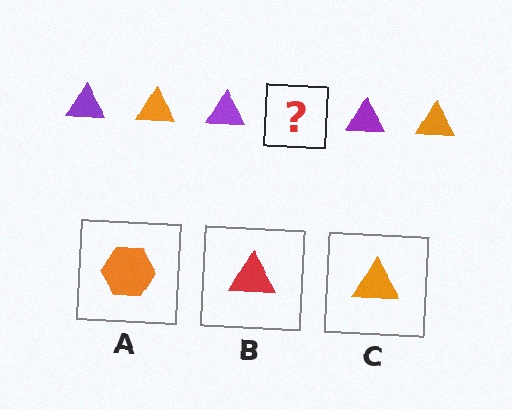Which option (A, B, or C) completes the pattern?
C.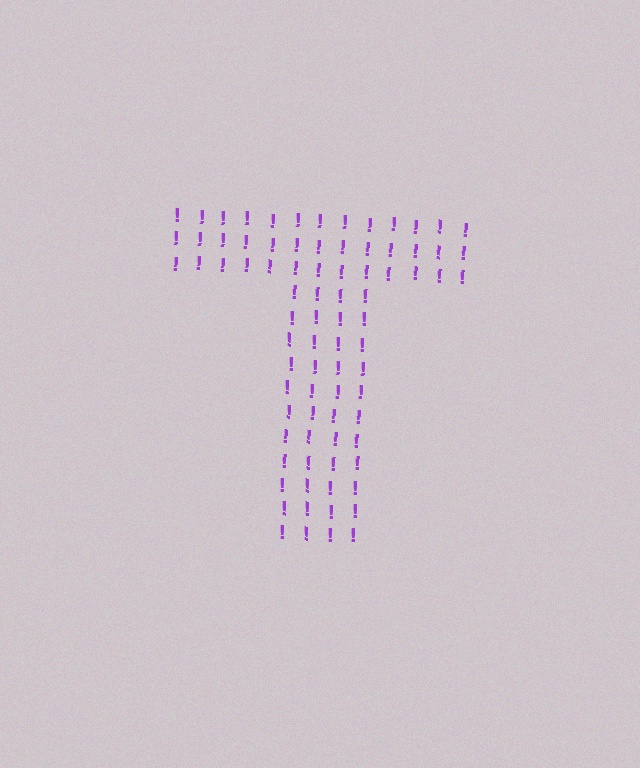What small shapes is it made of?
It is made of small exclamation marks.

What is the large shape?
The large shape is the letter T.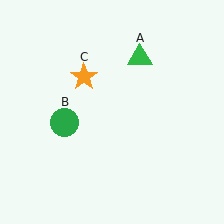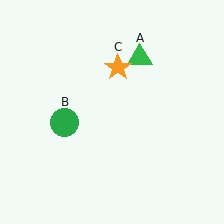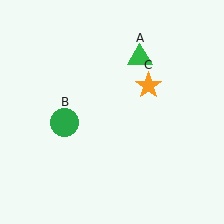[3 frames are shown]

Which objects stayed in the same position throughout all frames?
Green triangle (object A) and green circle (object B) remained stationary.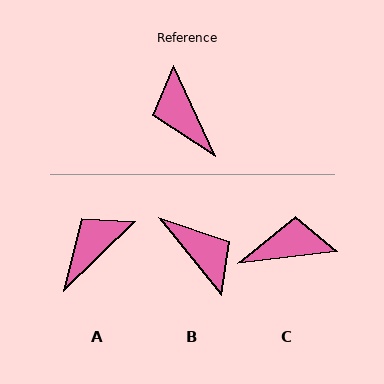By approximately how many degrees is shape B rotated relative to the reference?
Approximately 166 degrees clockwise.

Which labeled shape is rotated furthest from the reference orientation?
B, about 166 degrees away.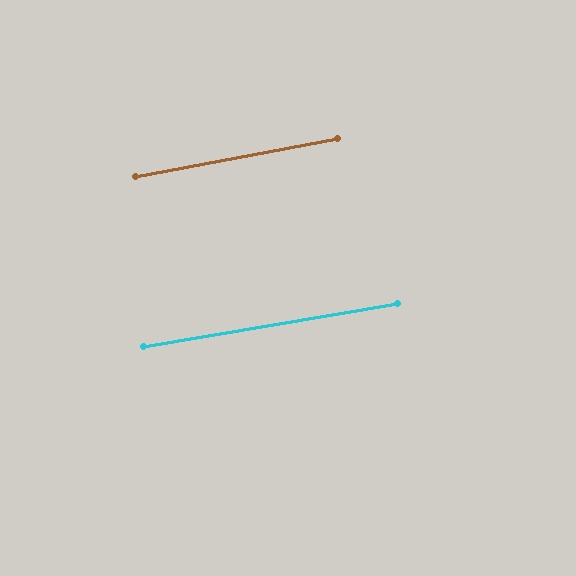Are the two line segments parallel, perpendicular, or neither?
Parallel — their directions differ by only 1.0°.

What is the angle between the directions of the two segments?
Approximately 1 degree.